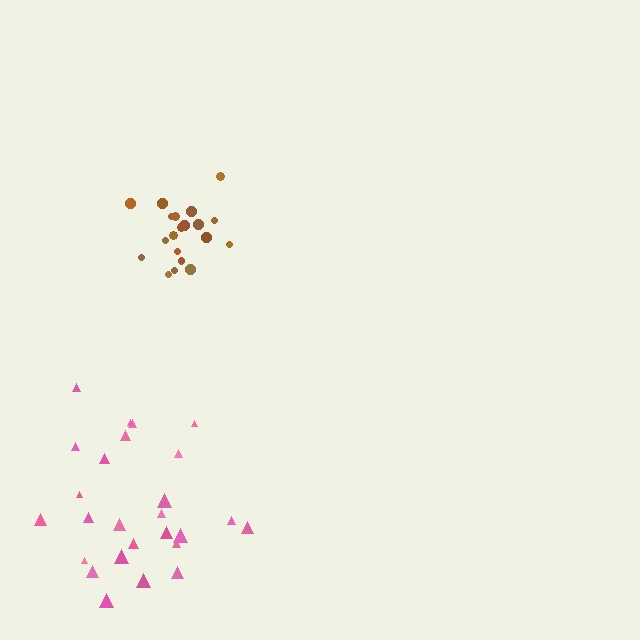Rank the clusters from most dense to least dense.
brown, pink.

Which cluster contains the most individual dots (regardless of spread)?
Pink (26).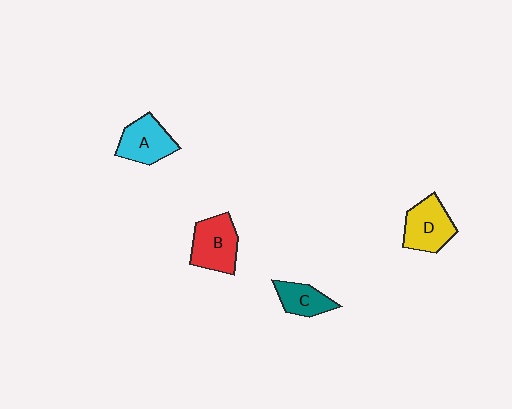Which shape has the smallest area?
Shape C (teal).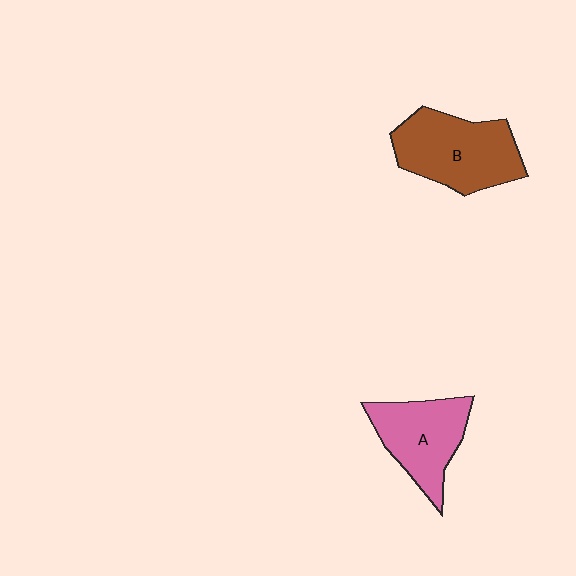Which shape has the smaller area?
Shape A (pink).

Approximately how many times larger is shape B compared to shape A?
Approximately 1.2 times.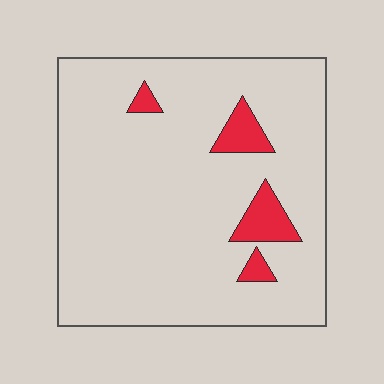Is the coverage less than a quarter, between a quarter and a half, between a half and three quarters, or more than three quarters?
Less than a quarter.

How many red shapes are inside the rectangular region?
4.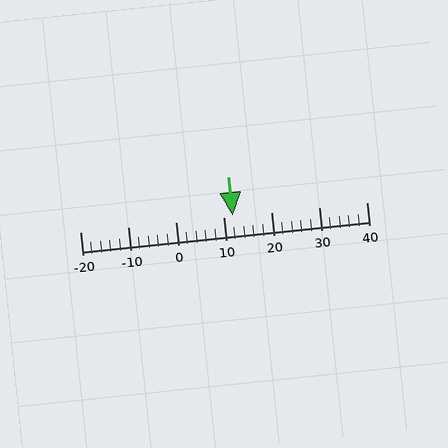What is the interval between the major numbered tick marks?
The major tick marks are spaced 10 units apart.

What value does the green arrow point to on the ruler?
The green arrow points to approximately 12.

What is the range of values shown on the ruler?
The ruler shows values from -20 to 40.